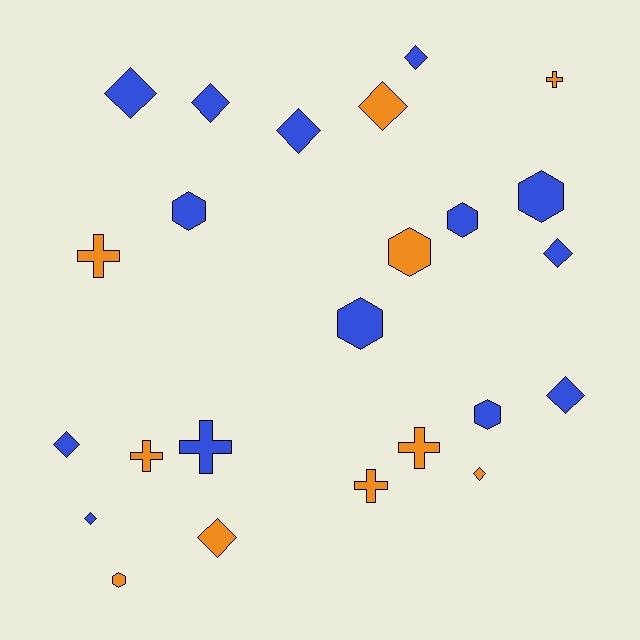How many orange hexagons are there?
There are 2 orange hexagons.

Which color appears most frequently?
Blue, with 14 objects.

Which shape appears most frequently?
Diamond, with 11 objects.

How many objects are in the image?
There are 24 objects.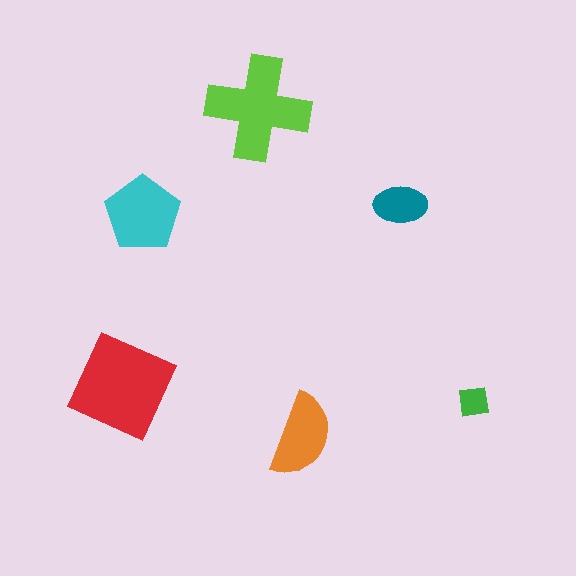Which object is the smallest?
The green square.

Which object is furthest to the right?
The green square is rightmost.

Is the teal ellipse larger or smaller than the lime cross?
Smaller.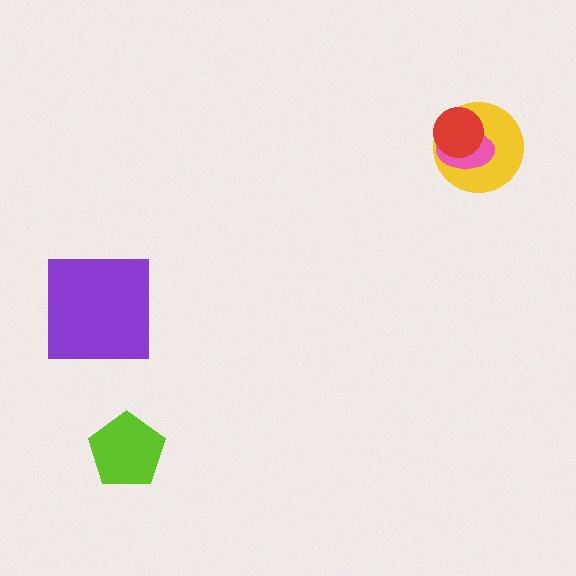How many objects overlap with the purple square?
0 objects overlap with the purple square.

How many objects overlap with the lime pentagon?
0 objects overlap with the lime pentagon.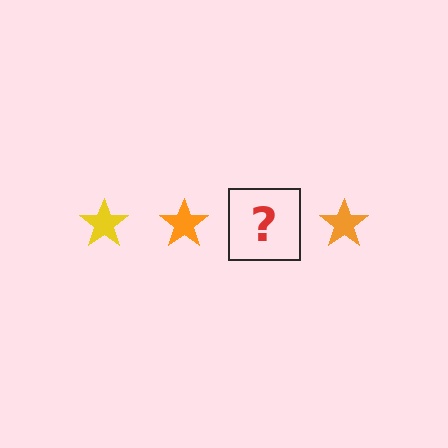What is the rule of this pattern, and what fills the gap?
The rule is that the pattern cycles through yellow, orange stars. The gap should be filled with a yellow star.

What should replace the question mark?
The question mark should be replaced with a yellow star.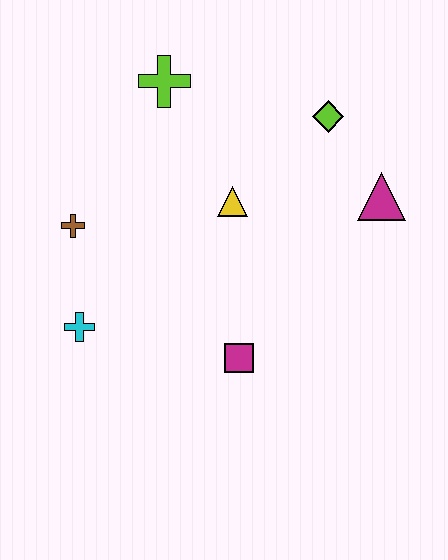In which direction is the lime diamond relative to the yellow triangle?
The lime diamond is to the right of the yellow triangle.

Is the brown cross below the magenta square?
No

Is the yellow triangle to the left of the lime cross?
No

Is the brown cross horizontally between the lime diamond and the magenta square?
No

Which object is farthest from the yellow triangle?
The cyan cross is farthest from the yellow triangle.